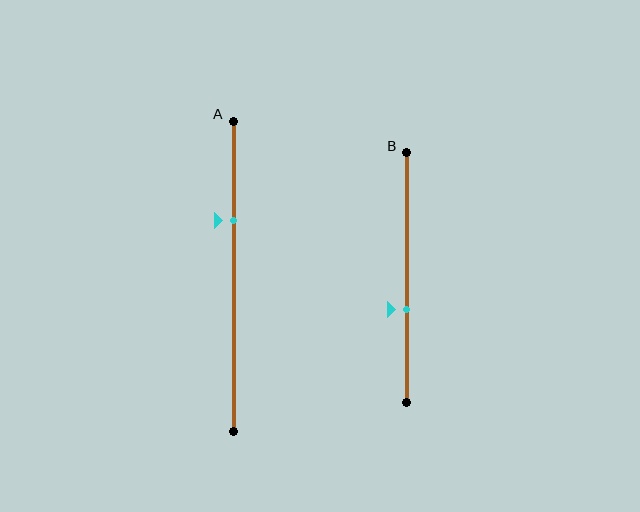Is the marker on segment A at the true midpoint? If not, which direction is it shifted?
No, the marker on segment A is shifted upward by about 18% of the segment length.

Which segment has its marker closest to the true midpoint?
Segment B has its marker closest to the true midpoint.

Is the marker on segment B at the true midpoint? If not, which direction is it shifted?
No, the marker on segment B is shifted downward by about 13% of the segment length.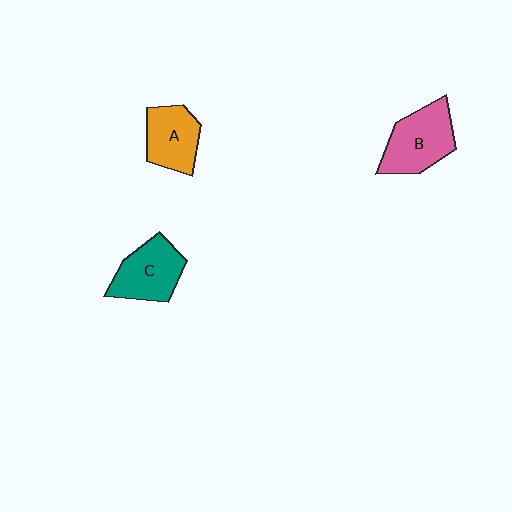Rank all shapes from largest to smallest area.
From largest to smallest: B (pink), C (teal), A (orange).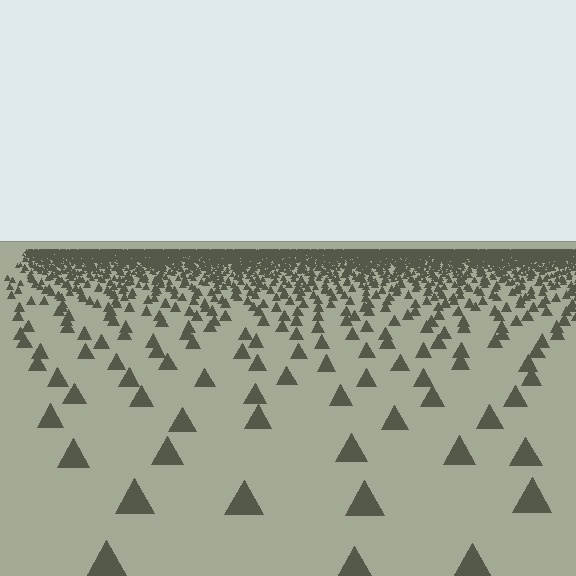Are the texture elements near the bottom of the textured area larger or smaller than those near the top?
Larger. Near the bottom, elements are closer to the viewer and appear at a bigger on-screen size.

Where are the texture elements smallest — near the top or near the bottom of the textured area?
Near the top.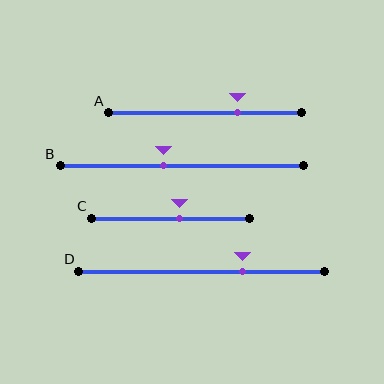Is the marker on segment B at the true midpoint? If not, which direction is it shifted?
No, the marker on segment B is shifted to the left by about 7% of the segment length.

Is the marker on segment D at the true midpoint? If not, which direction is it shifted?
No, the marker on segment D is shifted to the right by about 17% of the segment length.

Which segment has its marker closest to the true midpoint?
Segment C has its marker closest to the true midpoint.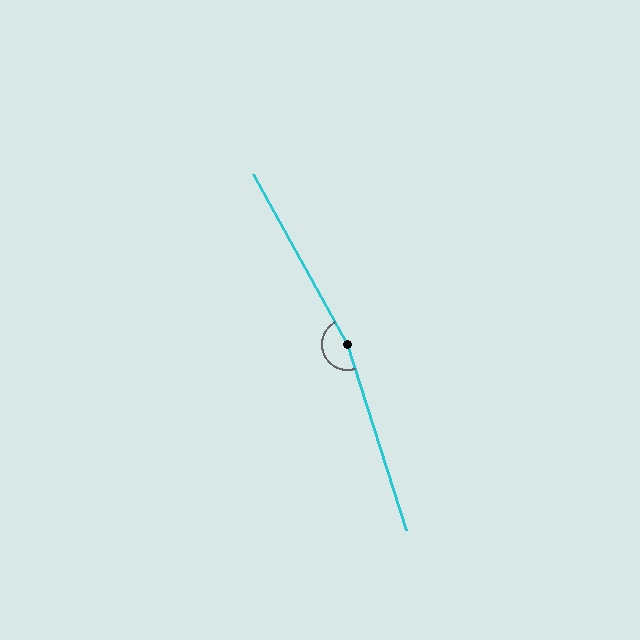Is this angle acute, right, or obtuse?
It is obtuse.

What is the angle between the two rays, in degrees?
Approximately 169 degrees.